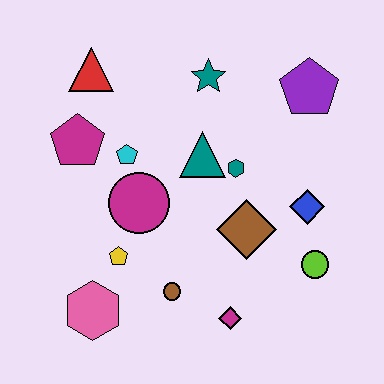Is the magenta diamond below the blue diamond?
Yes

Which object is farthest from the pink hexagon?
The purple pentagon is farthest from the pink hexagon.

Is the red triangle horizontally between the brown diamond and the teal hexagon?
No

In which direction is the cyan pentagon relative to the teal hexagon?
The cyan pentagon is to the left of the teal hexagon.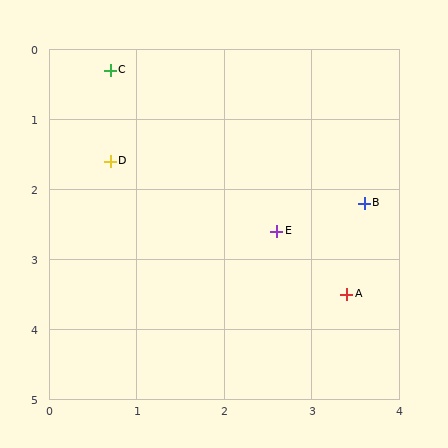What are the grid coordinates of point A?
Point A is at approximately (3.4, 3.5).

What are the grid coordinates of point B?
Point B is at approximately (3.6, 2.2).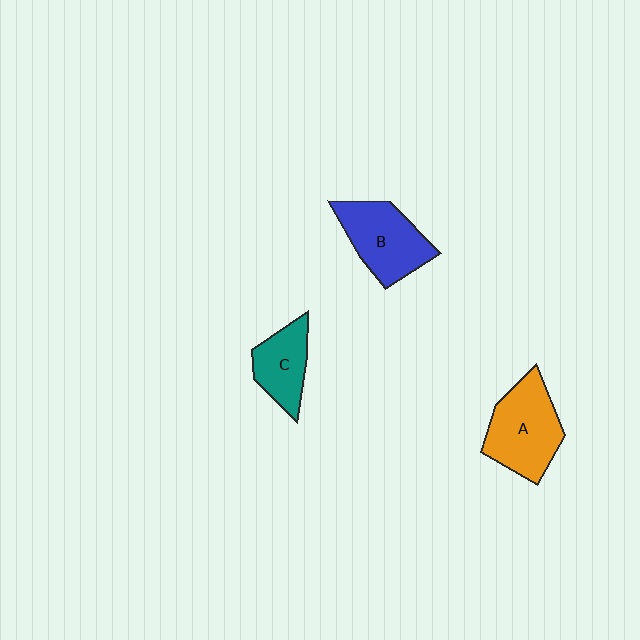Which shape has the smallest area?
Shape C (teal).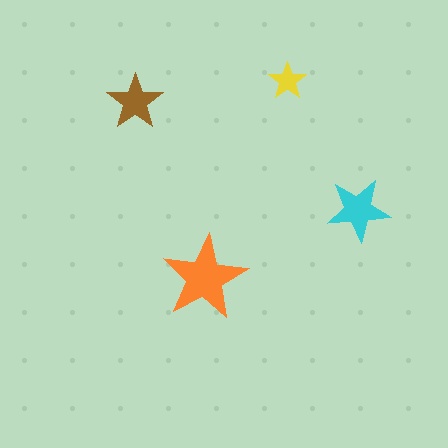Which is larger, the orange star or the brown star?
The orange one.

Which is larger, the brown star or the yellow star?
The brown one.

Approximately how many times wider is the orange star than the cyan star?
About 1.5 times wider.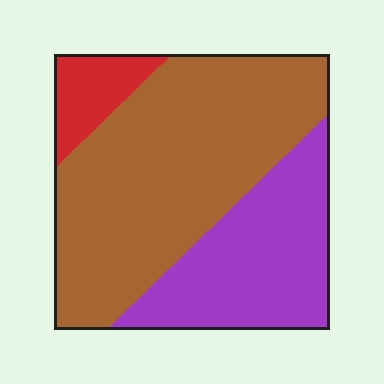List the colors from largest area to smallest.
From largest to smallest: brown, purple, red.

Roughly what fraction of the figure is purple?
Purple takes up between a quarter and a half of the figure.